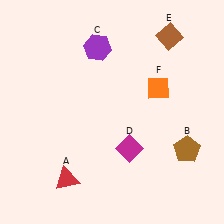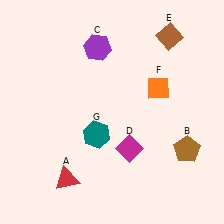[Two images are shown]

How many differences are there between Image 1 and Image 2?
There is 1 difference between the two images.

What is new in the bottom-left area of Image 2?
A teal hexagon (G) was added in the bottom-left area of Image 2.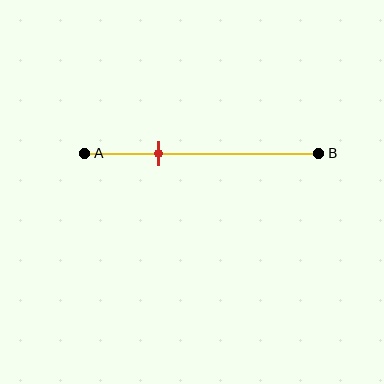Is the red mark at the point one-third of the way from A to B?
Yes, the mark is approximately at the one-third point.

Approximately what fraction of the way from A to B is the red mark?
The red mark is approximately 30% of the way from A to B.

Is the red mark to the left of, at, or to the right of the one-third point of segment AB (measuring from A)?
The red mark is approximately at the one-third point of segment AB.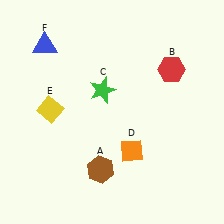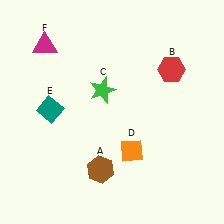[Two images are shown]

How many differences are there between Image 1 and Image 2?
There are 2 differences between the two images.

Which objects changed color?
E changed from yellow to teal. F changed from blue to magenta.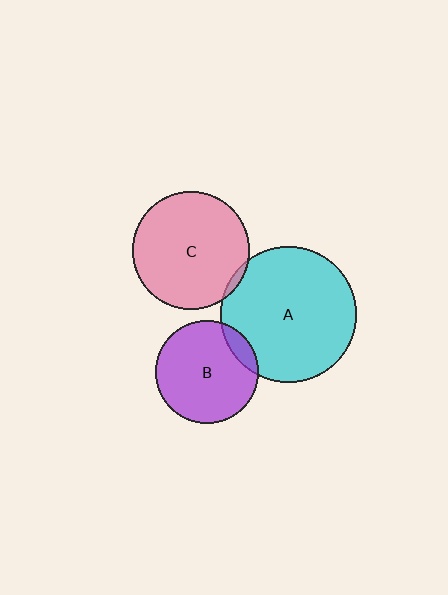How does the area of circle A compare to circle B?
Approximately 1.7 times.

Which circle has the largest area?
Circle A (cyan).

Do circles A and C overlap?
Yes.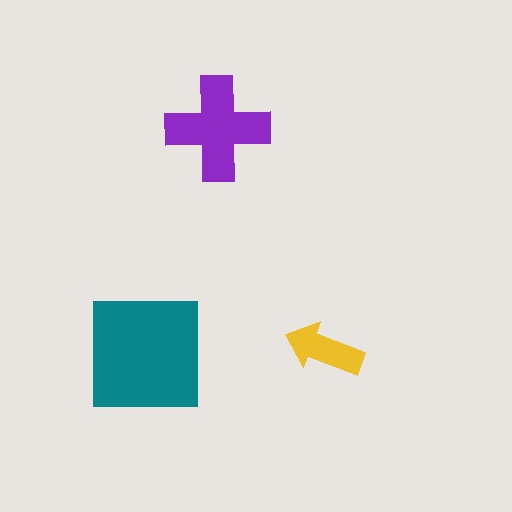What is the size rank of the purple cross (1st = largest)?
2nd.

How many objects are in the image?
There are 3 objects in the image.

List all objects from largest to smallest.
The teal square, the purple cross, the yellow arrow.